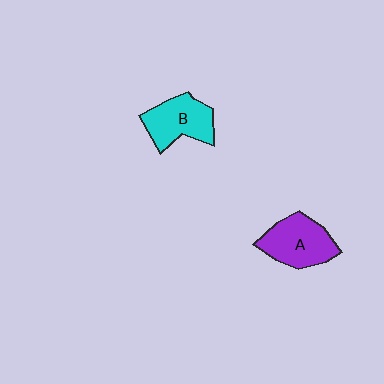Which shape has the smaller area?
Shape B (cyan).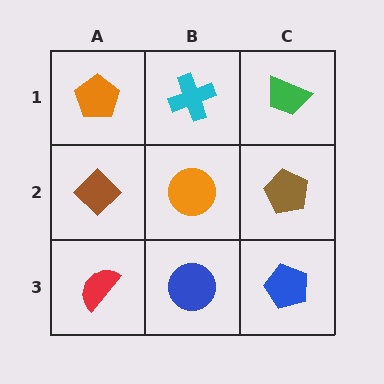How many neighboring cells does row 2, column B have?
4.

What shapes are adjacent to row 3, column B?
An orange circle (row 2, column B), a red semicircle (row 3, column A), a blue pentagon (row 3, column C).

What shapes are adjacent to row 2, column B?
A cyan cross (row 1, column B), a blue circle (row 3, column B), a brown diamond (row 2, column A), a brown pentagon (row 2, column C).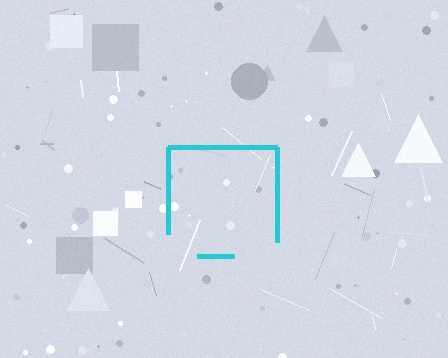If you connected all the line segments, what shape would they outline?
They would outline a square.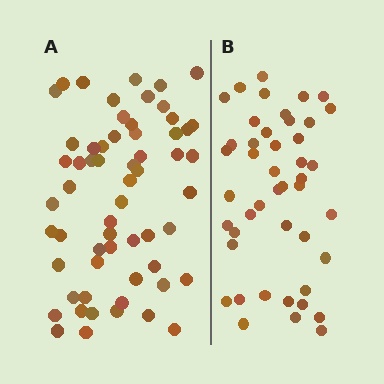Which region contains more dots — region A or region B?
Region A (the left region) has more dots.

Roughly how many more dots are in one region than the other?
Region A has approximately 15 more dots than region B.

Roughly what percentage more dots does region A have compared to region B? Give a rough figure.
About 35% more.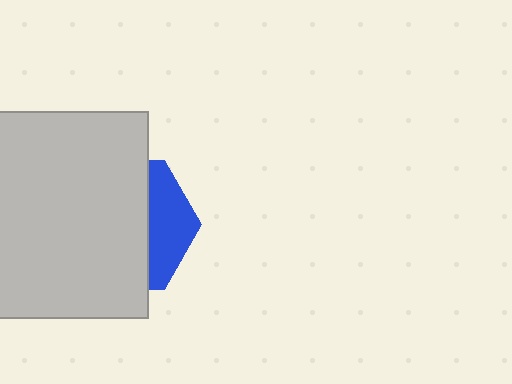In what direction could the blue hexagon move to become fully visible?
The blue hexagon could move right. That would shift it out from behind the light gray square entirely.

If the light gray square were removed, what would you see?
You would see the complete blue hexagon.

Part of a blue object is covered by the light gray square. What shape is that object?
It is a hexagon.